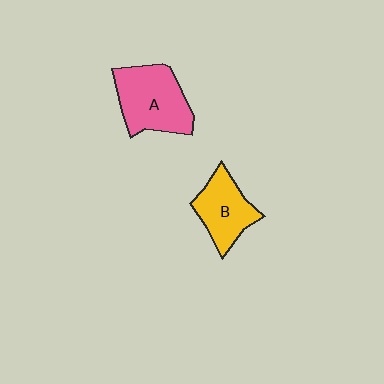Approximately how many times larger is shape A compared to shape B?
Approximately 1.3 times.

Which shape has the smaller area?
Shape B (yellow).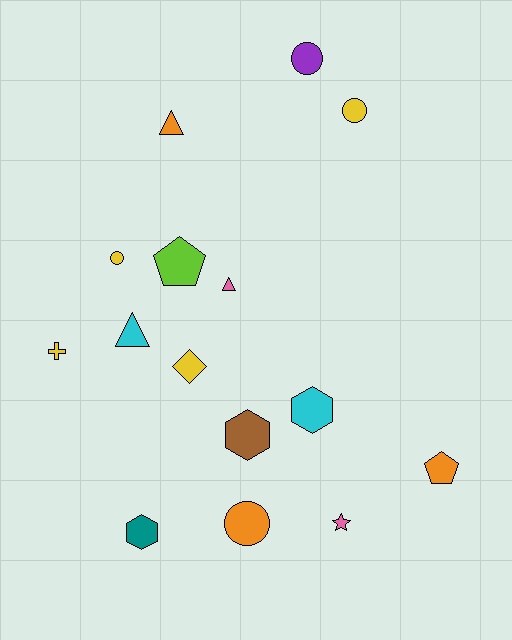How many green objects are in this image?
There are no green objects.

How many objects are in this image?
There are 15 objects.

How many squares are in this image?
There are no squares.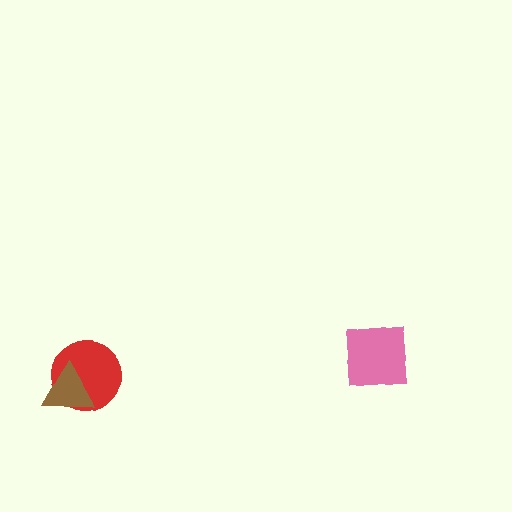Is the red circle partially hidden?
Yes, it is partially covered by another shape.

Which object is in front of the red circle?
The brown triangle is in front of the red circle.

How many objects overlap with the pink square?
0 objects overlap with the pink square.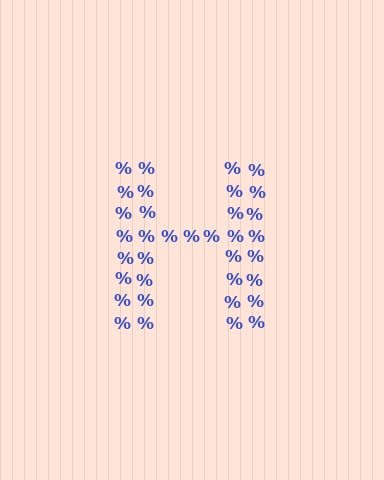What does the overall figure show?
The overall figure shows the letter H.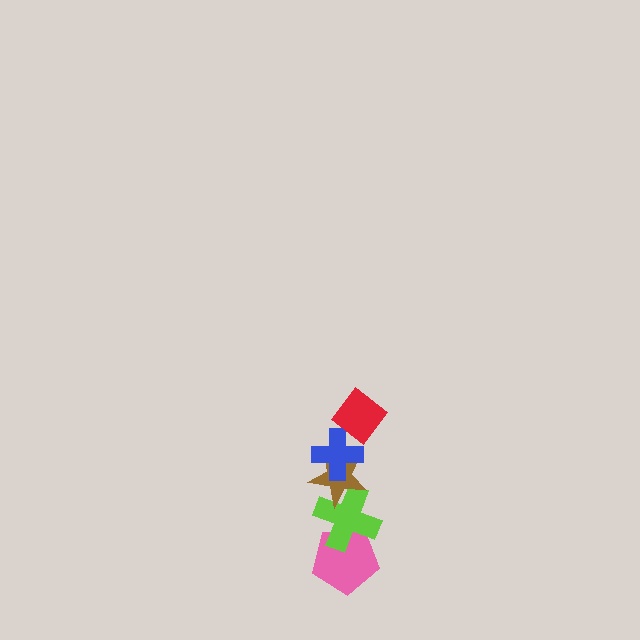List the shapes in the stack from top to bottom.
From top to bottom: the red diamond, the blue cross, the brown star, the lime cross, the pink pentagon.